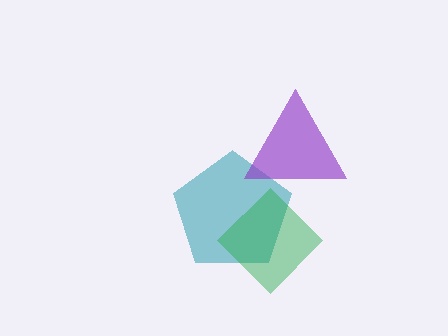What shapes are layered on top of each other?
The layered shapes are: a teal pentagon, a purple triangle, a green diamond.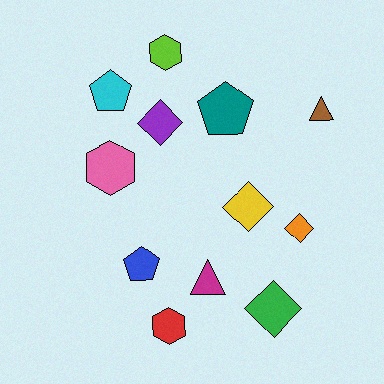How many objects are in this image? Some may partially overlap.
There are 12 objects.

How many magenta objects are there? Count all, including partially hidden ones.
There is 1 magenta object.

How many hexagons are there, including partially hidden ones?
There are 3 hexagons.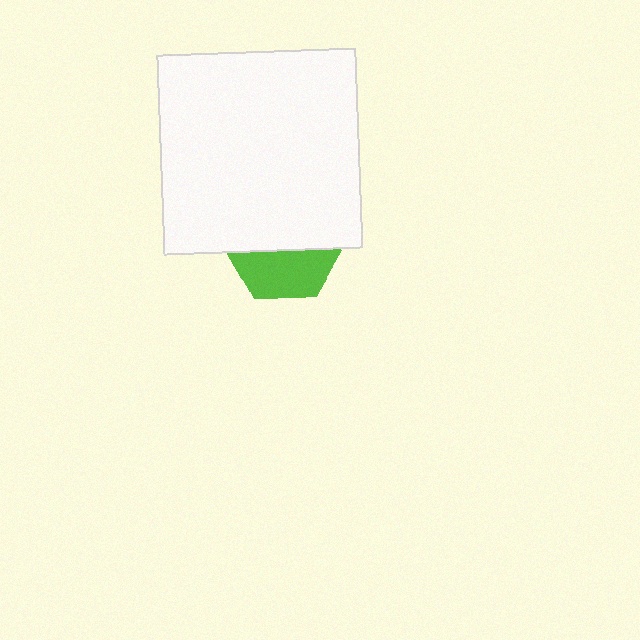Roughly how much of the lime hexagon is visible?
A small part of it is visible (roughly 42%).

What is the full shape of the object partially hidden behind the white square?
The partially hidden object is a lime hexagon.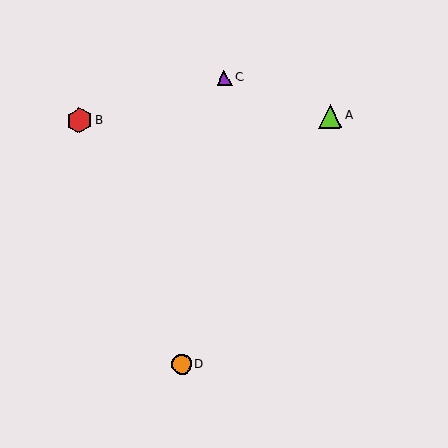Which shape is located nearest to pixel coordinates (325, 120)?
The lime triangle (labeled A) at (330, 116) is nearest to that location.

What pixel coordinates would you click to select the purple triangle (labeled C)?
Click at (224, 78) to select the purple triangle C.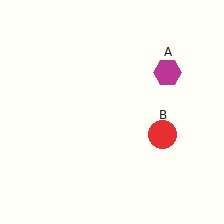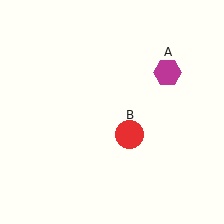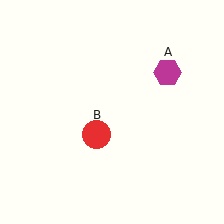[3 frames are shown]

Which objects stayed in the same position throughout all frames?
Magenta hexagon (object A) remained stationary.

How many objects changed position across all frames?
1 object changed position: red circle (object B).